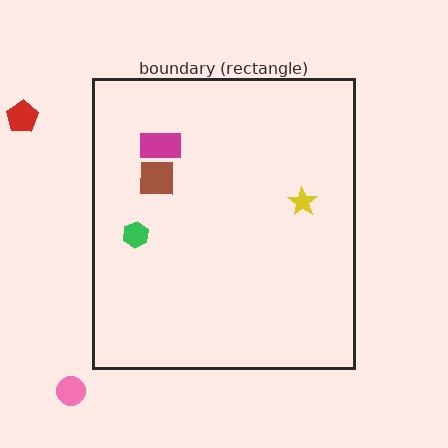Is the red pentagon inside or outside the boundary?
Outside.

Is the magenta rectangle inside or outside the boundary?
Inside.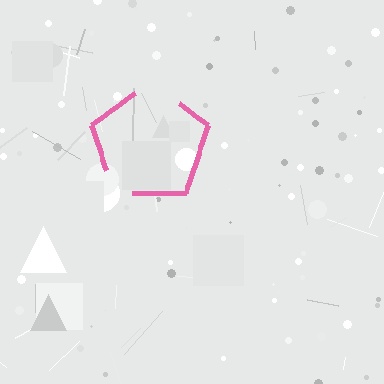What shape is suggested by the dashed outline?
The dashed outline suggests a pentagon.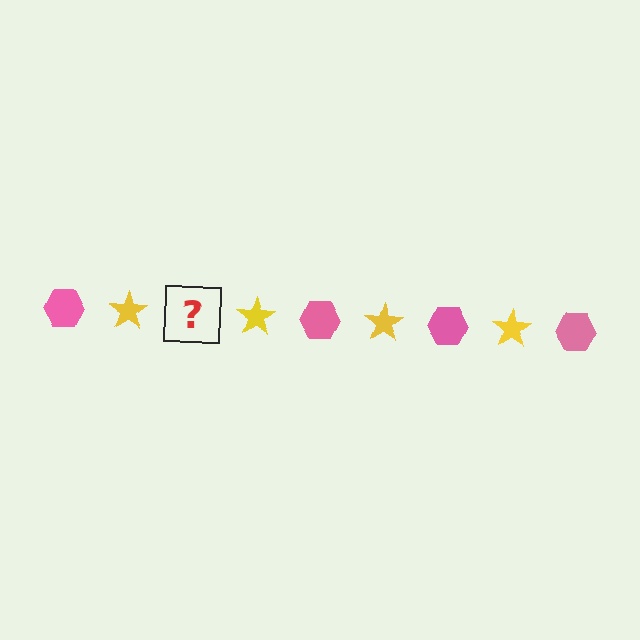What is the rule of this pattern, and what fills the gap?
The rule is that the pattern alternates between pink hexagon and yellow star. The gap should be filled with a pink hexagon.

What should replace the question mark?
The question mark should be replaced with a pink hexagon.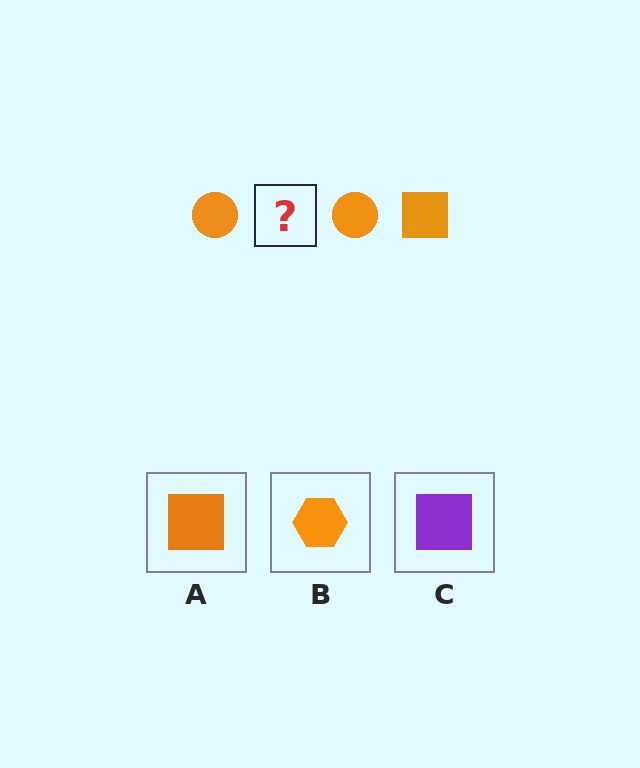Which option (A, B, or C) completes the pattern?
A.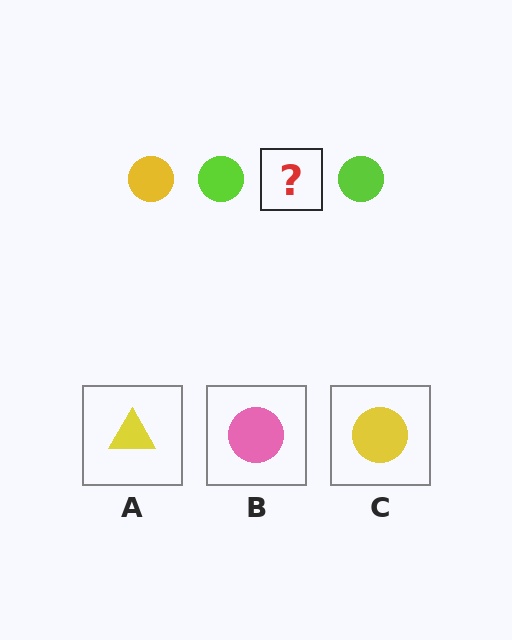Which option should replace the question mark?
Option C.